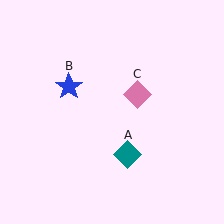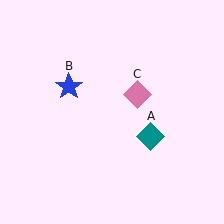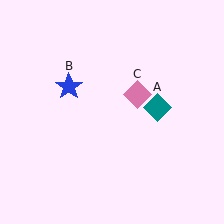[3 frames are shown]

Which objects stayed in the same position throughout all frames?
Blue star (object B) and pink diamond (object C) remained stationary.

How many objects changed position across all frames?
1 object changed position: teal diamond (object A).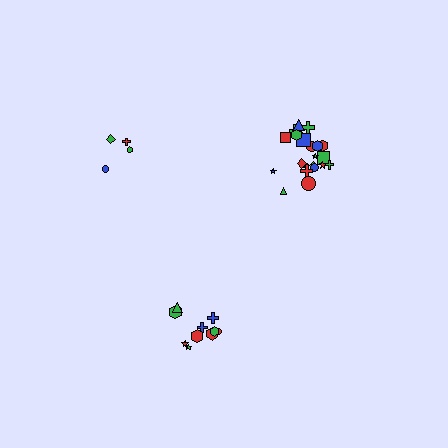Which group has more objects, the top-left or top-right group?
The top-right group.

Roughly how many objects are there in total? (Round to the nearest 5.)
Roughly 35 objects in total.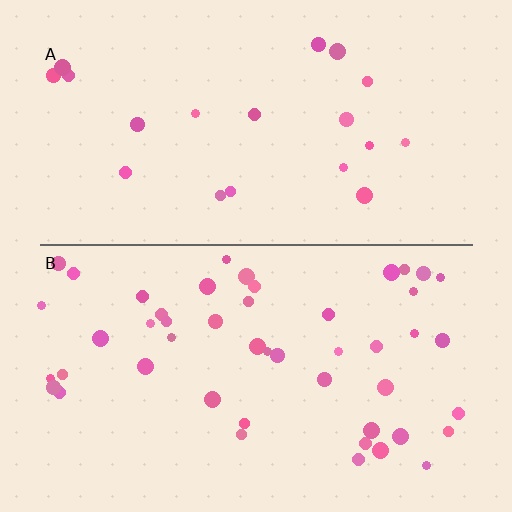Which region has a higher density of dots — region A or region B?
B (the bottom).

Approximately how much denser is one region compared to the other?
Approximately 2.4× — region B over region A.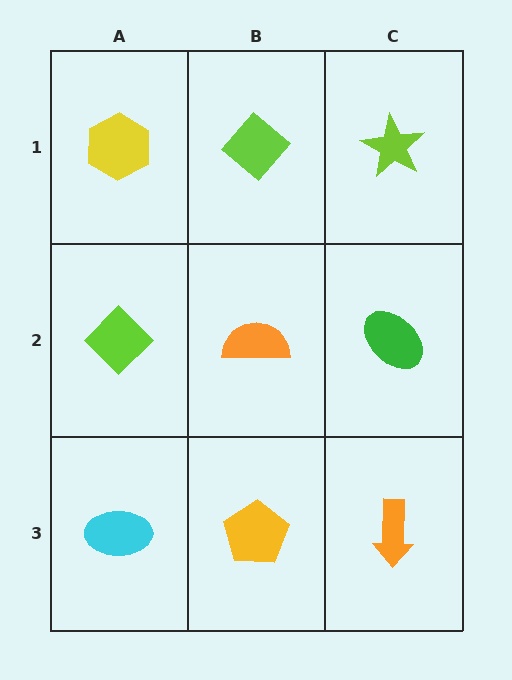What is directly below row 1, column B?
An orange semicircle.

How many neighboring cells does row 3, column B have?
3.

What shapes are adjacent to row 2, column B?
A lime diamond (row 1, column B), a yellow pentagon (row 3, column B), a lime diamond (row 2, column A), a green ellipse (row 2, column C).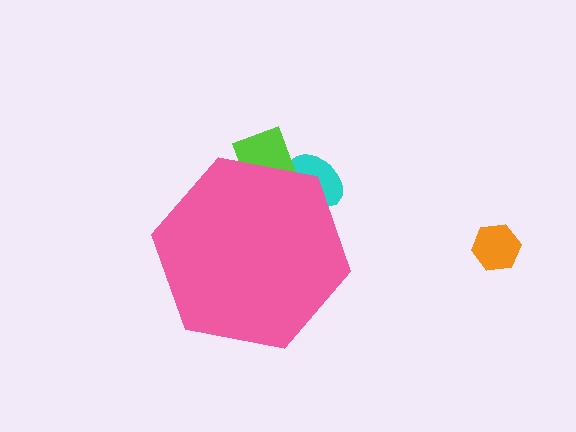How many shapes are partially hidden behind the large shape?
2 shapes are partially hidden.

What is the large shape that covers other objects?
A pink hexagon.